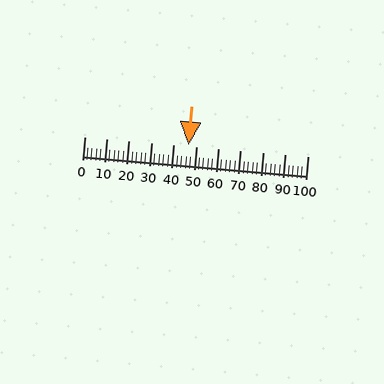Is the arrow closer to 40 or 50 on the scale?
The arrow is closer to 50.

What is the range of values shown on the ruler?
The ruler shows values from 0 to 100.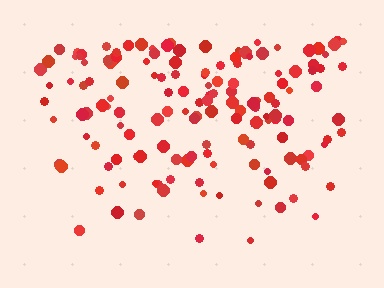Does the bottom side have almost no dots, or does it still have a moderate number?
Still a moderate number, just noticeably fewer than the top.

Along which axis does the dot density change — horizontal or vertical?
Vertical.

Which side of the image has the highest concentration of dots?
The top.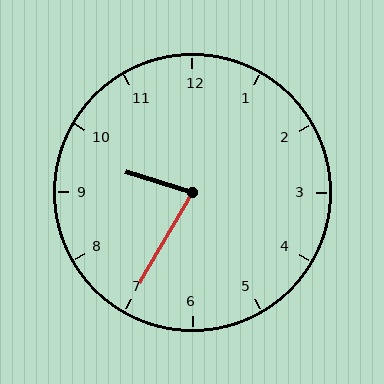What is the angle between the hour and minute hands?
Approximately 78 degrees.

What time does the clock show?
9:35.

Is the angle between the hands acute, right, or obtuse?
It is acute.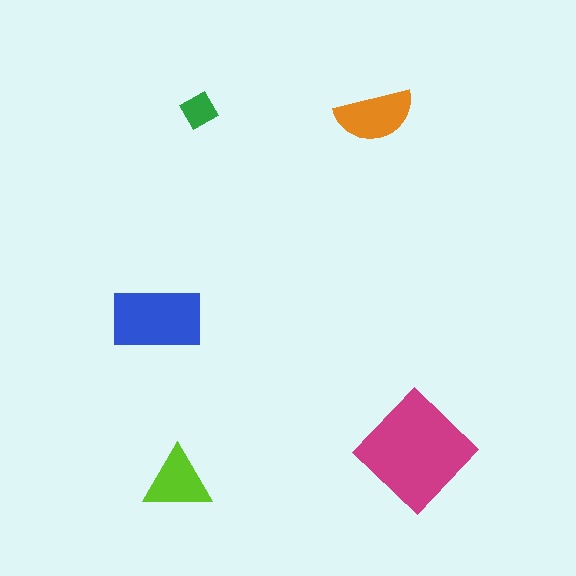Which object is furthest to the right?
The magenta diamond is rightmost.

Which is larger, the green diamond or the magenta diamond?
The magenta diamond.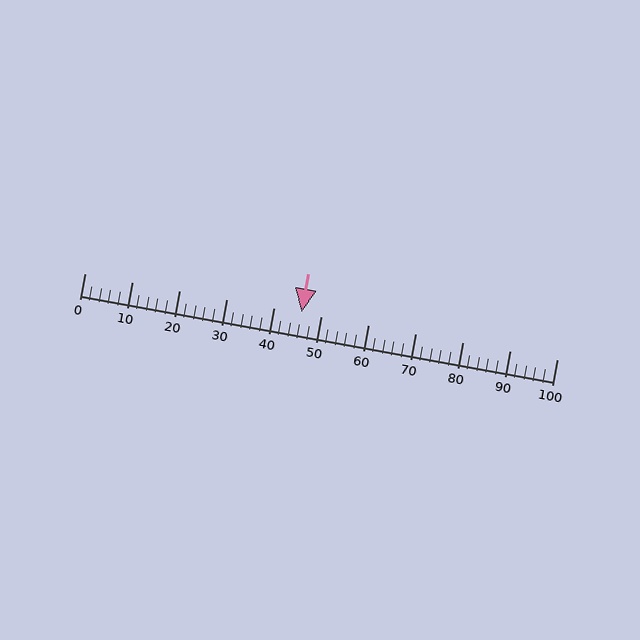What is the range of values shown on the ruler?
The ruler shows values from 0 to 100.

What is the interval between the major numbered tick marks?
The major tick marks are spaced 10 units apart.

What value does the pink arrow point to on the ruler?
The pink arrow points to approximately 46.